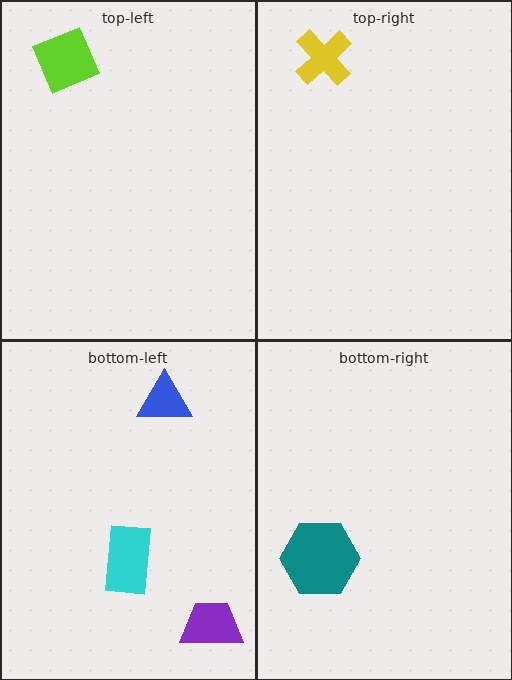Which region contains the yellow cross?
The top-right region.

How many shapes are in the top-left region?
1.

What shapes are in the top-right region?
The yellow cross.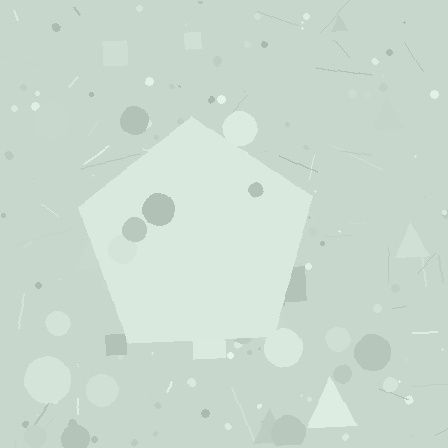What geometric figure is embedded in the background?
A pentagon is embedded in the background.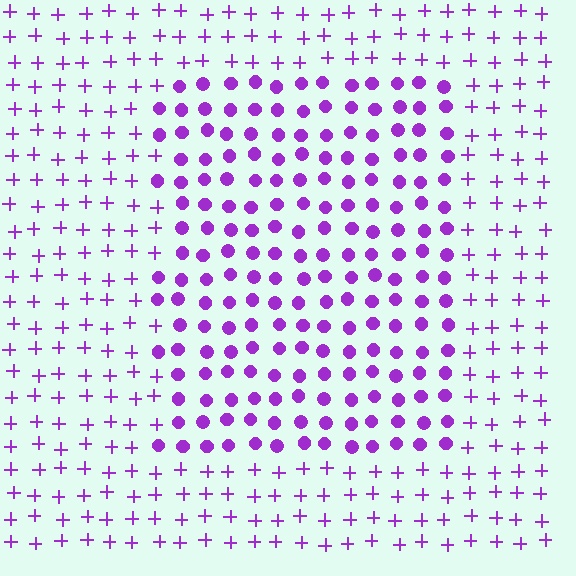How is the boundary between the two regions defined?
The boundary is defined by a change in element shape: circles inside vs. plus signs outside. All elements share the same color and spacing.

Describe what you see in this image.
The image is filled with small purple elements arranged in a uniform grid. A rectangle-shaped region contains circles, while the surrounding area contains plus signs. The boundary is defined purely by the change in element shape.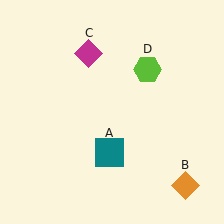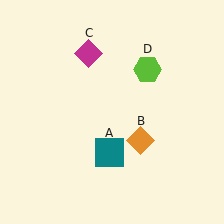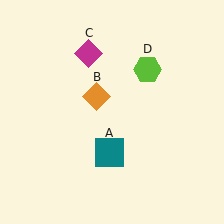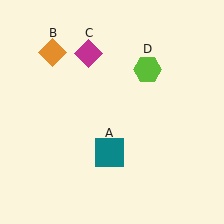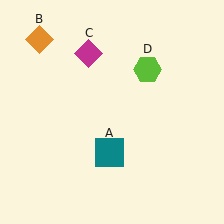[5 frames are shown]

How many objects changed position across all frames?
1 object changed position: orange diamond (object B).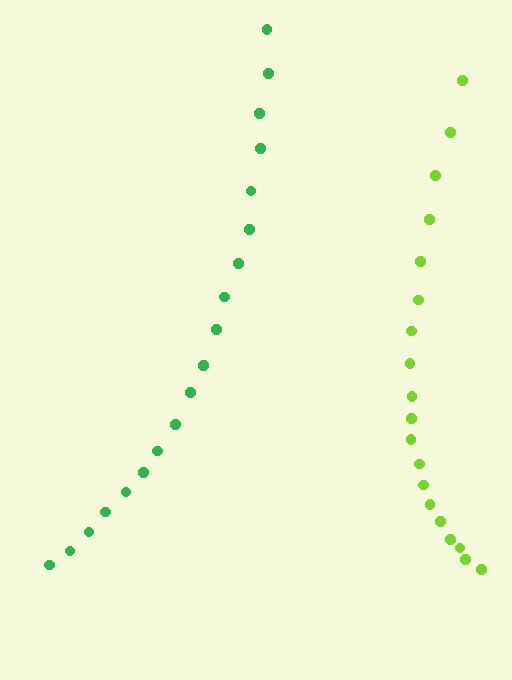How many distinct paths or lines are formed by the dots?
There are 2 distinct paths.